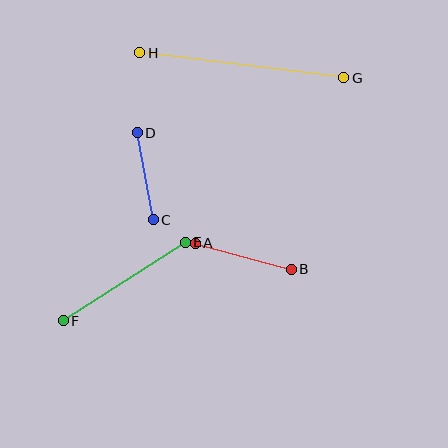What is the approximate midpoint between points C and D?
The midpoint is at approximately (145, 176) pixels.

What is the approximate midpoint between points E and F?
The midpoint is at approximately (124, 282) pixels.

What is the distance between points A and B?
The distance is approximately 99 pixels.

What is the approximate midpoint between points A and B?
The midpoint is at approximately (243, 256) pixels.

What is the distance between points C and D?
The distance is approximately 88 pixels.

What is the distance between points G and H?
The distance is approximately 205 pixels.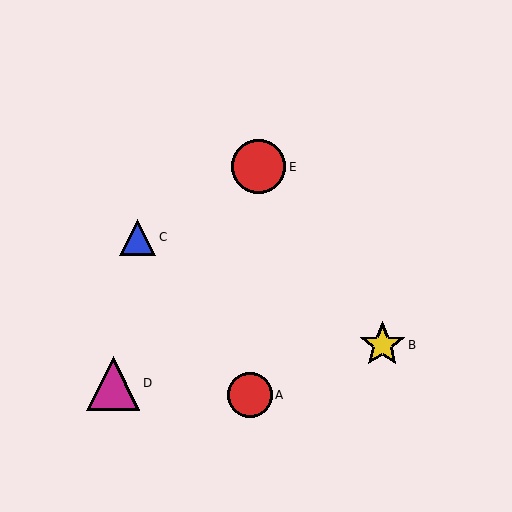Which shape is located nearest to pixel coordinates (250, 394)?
The red circle (labeled A) at (250, 395) is nearest to that location.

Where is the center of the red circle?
The center of the red circle is at (259, 167).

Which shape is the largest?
The red circle (labeled E) is the largest.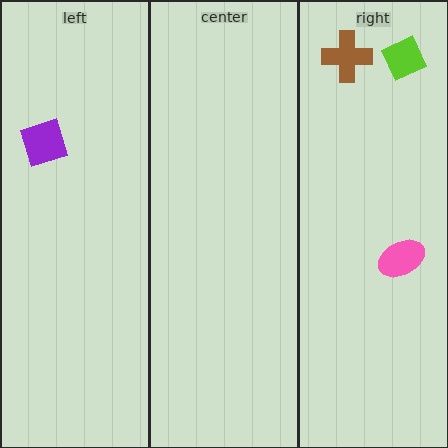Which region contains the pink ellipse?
The right region.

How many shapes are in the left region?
1.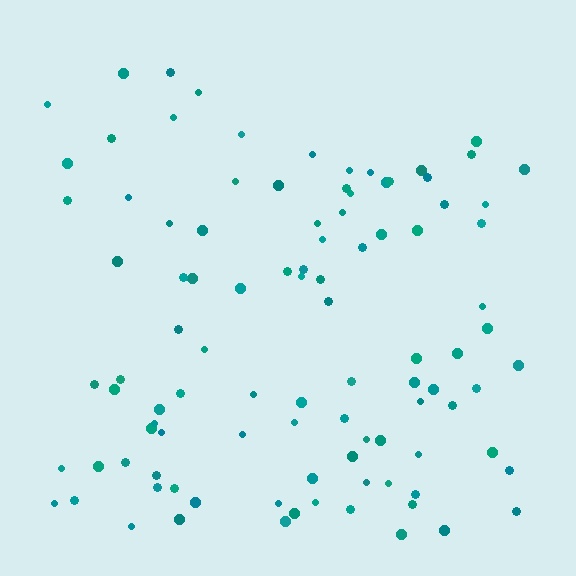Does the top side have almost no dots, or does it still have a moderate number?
Still a moderate number, just noticeably fewer than the bottom.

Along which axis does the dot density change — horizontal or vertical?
Vertical.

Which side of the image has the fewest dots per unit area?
The top.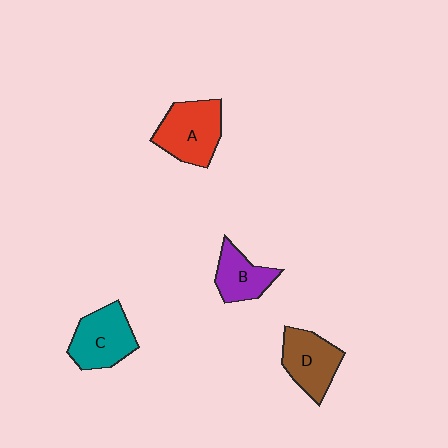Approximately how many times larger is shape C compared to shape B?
Approximately 1.3 times.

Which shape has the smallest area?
Shape B (purple).